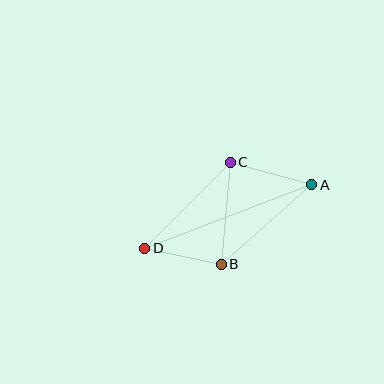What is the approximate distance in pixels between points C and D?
The distance between C and D is approximately 121 pixels.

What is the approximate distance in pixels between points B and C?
The distance between B and C is approximately 102 pixels.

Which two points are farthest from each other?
Points A and D are farthest from each other.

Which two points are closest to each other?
Points B and D are closest to each other.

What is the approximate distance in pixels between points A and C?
The distance between A and C is approximately 84 pixels.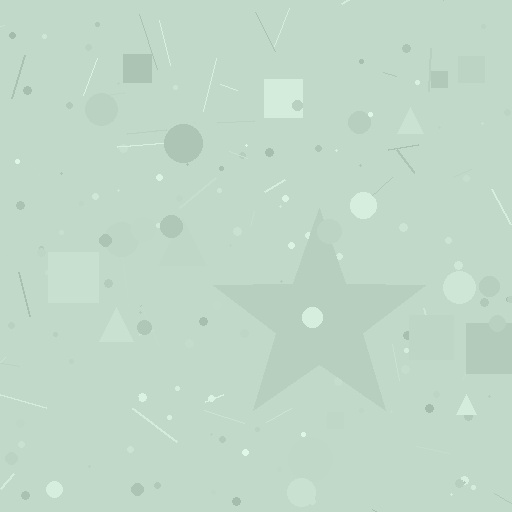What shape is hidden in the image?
A star is hidden in the image.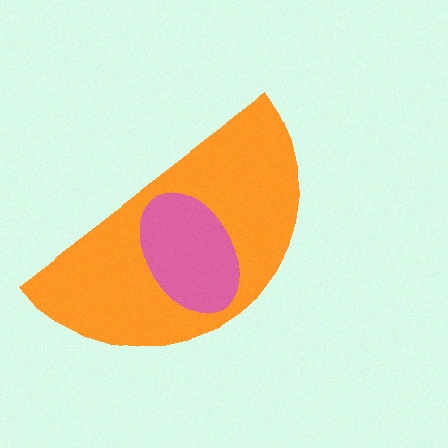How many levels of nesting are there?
2.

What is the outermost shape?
The orange semicircle.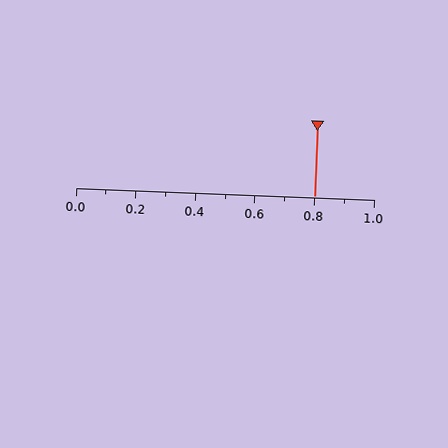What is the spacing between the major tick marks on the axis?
The major ticks are spaced 0.2 apart.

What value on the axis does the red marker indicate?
The marker indicates approximately 0.8.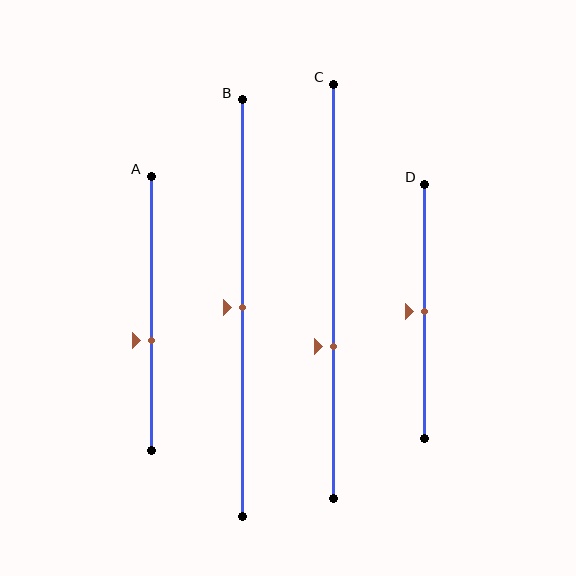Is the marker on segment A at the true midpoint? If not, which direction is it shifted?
No, the marker on segment A is shifted downward by about 10% of the segment length.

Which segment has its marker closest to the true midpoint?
Segment B has its marker closest to the true midpoint.